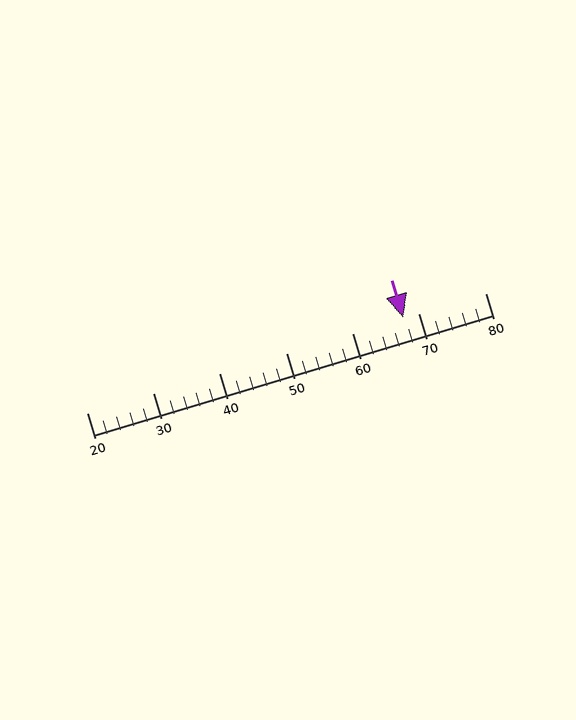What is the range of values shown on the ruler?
The ruler shows values from 20 to 80.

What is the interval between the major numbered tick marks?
The major tick marks are spaced 10 units apart.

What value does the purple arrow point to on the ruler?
The purple arrow points to approximately 68.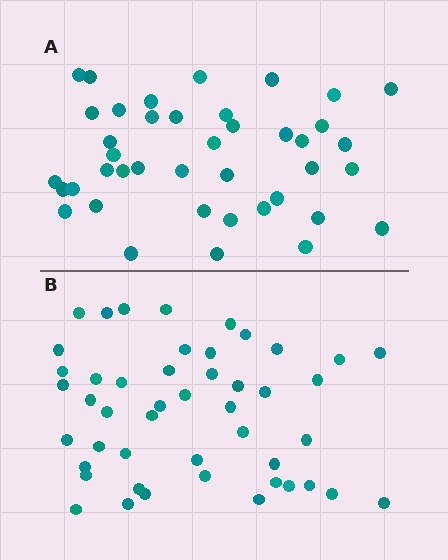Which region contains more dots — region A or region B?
Region B (the bottom region) has more dots.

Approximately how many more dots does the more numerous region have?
Region B has about 6 more dots than region A.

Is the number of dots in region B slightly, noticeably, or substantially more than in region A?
Region B has only slightly more — the two regions are fairly close. The ratio is roughly 1.1 to 1.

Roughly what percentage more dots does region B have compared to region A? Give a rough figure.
About 15% more.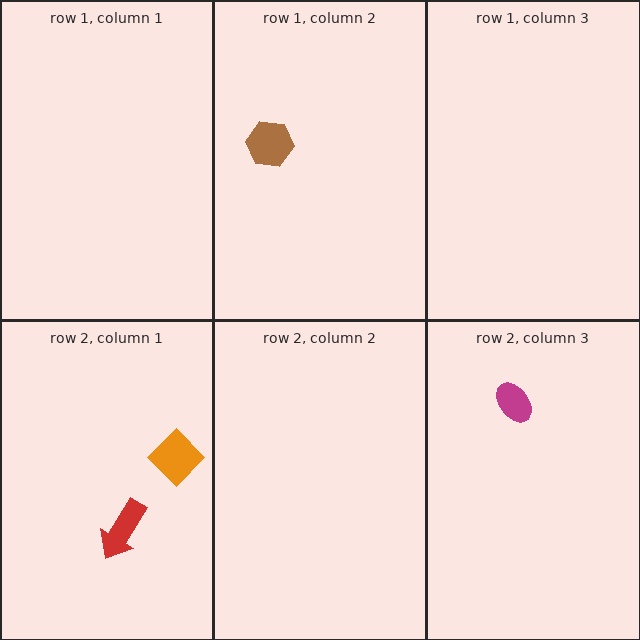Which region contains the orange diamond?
The row 2, column 1 region.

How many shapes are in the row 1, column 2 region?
1.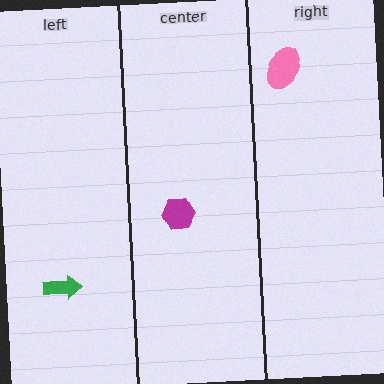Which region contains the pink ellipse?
The right region.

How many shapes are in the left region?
1.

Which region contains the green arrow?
The left region.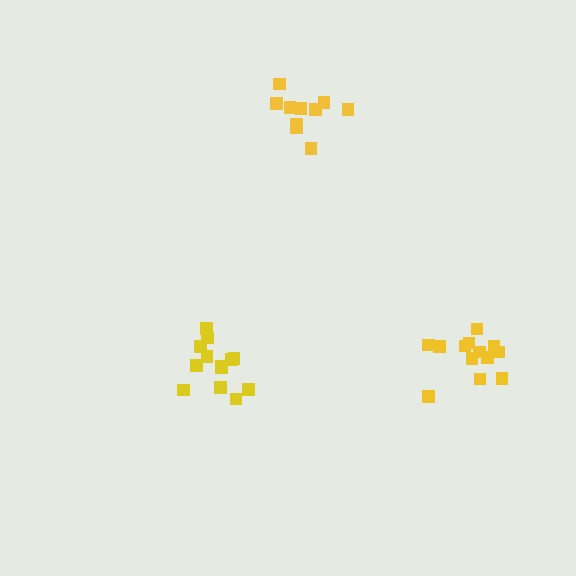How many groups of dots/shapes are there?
There are 3 groups.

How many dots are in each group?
Group 1: 13 dots, Group 2: 13 dots, Group 3: 10 dots (36 total).